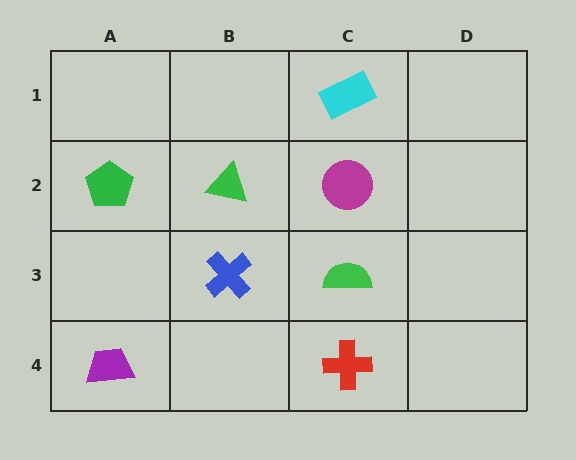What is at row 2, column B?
A green triangle.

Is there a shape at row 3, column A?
No, that cell is empty.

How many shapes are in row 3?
2 shapes.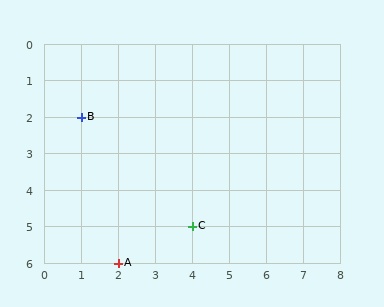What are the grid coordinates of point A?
Point A is at grid coordinates (2, 6).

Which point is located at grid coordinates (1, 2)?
Point B is at (1, 2).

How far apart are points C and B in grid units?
Points C and B are 3 columns and 3 rows apart (about 4.2 grid units diagonally).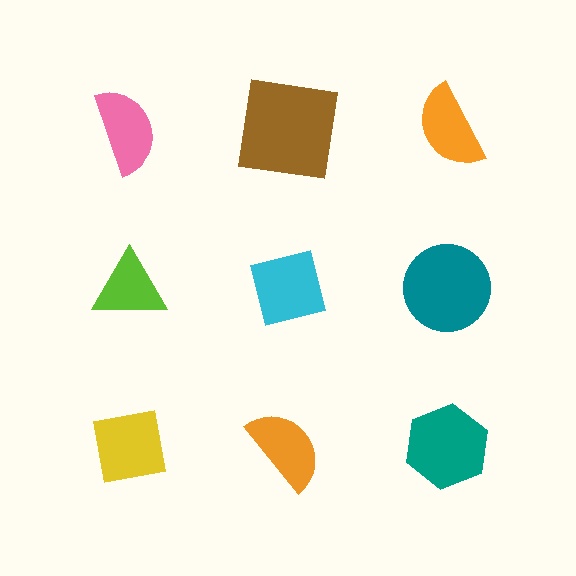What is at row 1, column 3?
An orange semicircle.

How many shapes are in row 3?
3 shapes.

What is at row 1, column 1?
A pink semicircle.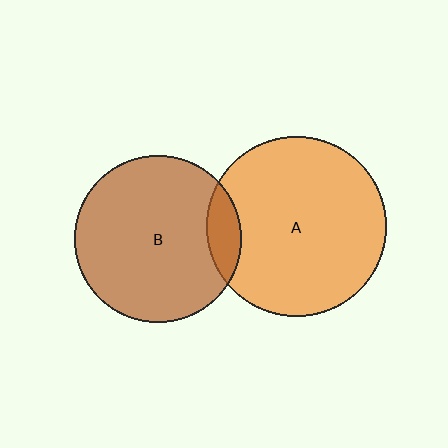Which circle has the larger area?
Circle A (orange).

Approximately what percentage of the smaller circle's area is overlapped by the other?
Approximately 10%.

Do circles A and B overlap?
Yes.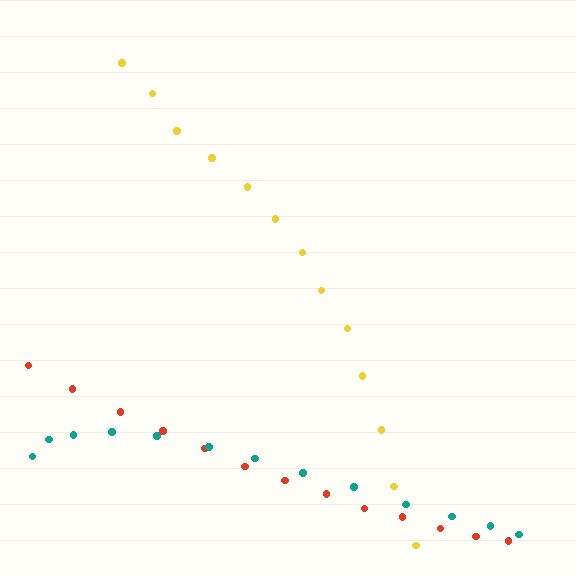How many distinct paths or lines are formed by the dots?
There are 3 distinct paths.